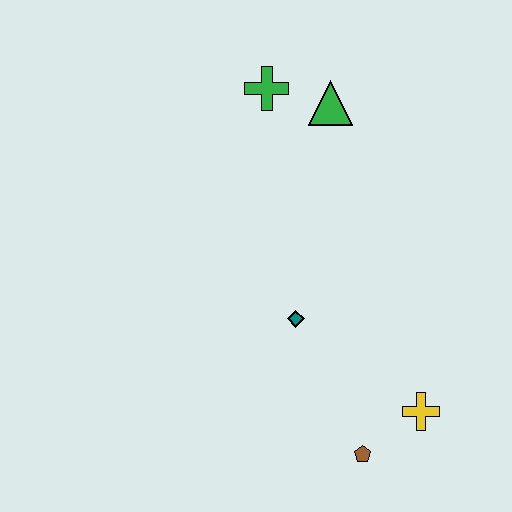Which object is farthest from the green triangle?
The brown pentagon is farthest from the green triangle.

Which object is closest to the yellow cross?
The brown pentagon is closest to the yellow cross.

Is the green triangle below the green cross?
Yes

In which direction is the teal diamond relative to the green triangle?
The teal diamond is below the green triangle.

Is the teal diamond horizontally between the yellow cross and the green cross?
Yes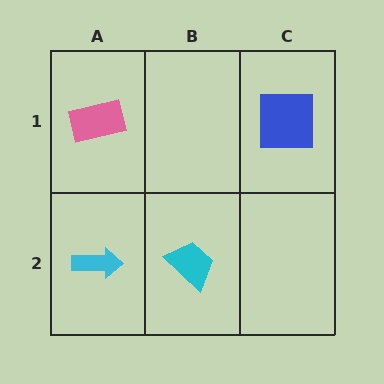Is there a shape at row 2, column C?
No, that cell is empty.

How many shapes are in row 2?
2 shapes.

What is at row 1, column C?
A blue square.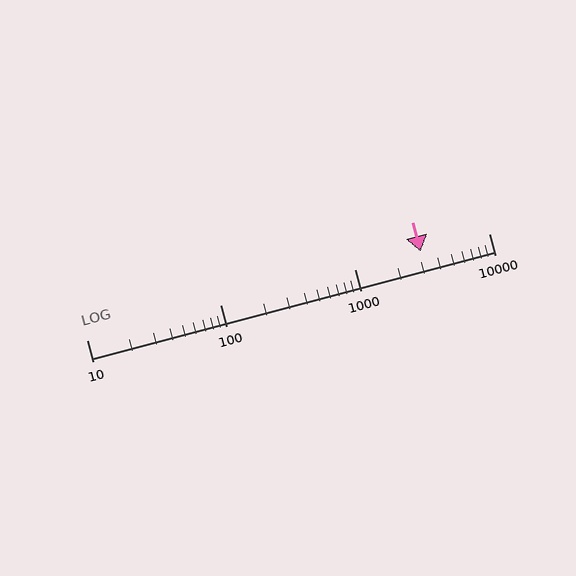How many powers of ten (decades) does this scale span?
The scale spans 3 decades, from 10 to 10000.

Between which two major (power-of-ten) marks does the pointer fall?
The pointer is between 1000 and 10000.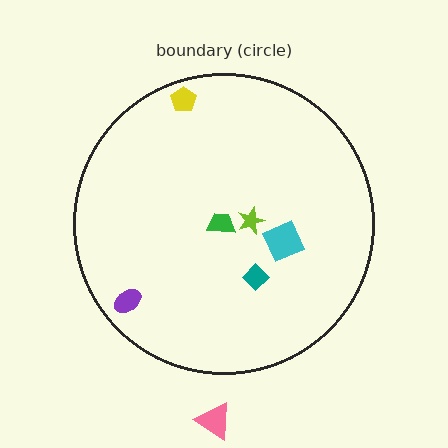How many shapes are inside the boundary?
6 inside, 1 outside.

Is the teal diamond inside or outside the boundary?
Inside.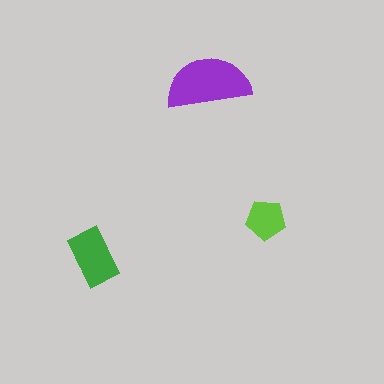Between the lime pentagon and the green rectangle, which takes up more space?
The green rectangle.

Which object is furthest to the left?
The green rectangle is leftmost.